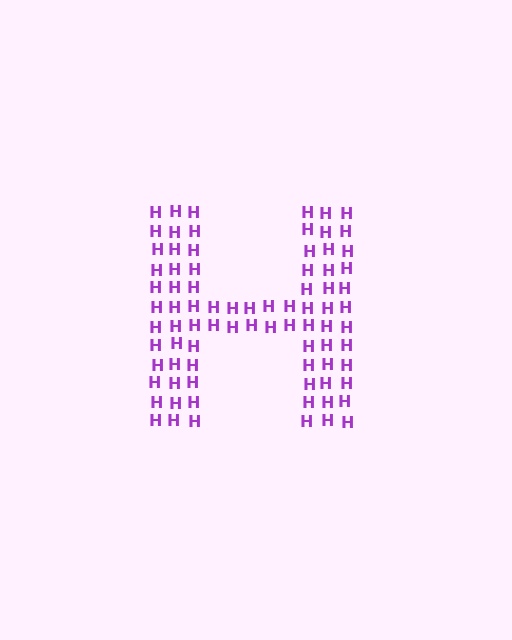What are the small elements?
The small elements are letter H's.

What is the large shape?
The large shape is the letter H.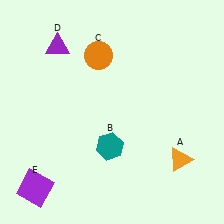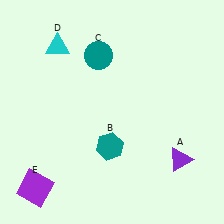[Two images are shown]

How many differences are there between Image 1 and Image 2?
There are 3 differences between the two images.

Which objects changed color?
A changed from orange to purple. C changed from orange to teal. D changed from purple to cyan.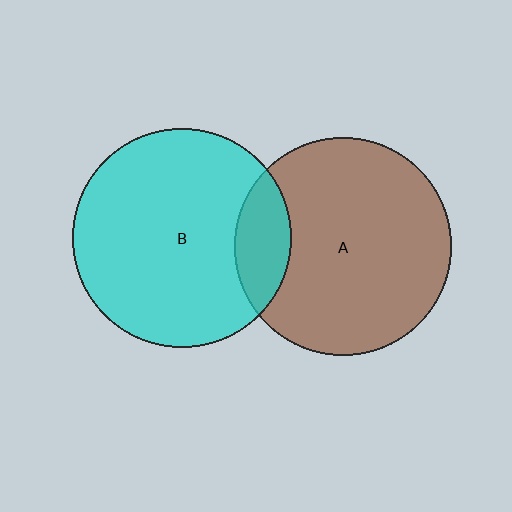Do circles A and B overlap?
Yes.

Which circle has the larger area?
Circle B (cyan).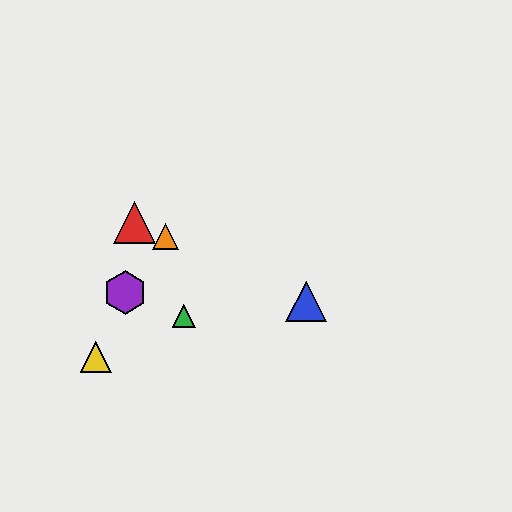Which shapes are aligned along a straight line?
The red triangle, the blue triangle, the orange triangle are aligned along a straight line.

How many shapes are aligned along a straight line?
3 shapes (the red triangle, the blue triangle, the orange triangle) are aligned along a straight line.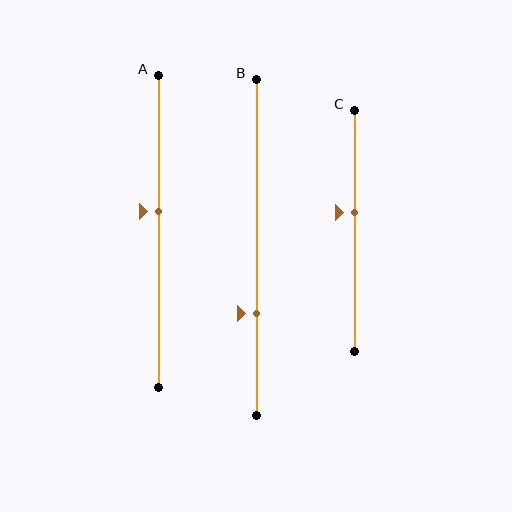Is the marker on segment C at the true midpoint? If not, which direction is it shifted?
No, the marker on segment C is shifted upward by about 8% of the segment length.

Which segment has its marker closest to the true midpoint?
Segment A has its marker closest to the true midpoint.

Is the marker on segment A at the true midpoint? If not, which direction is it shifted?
No, the marker on segment A is shifted upward by about 6% of the segment length.